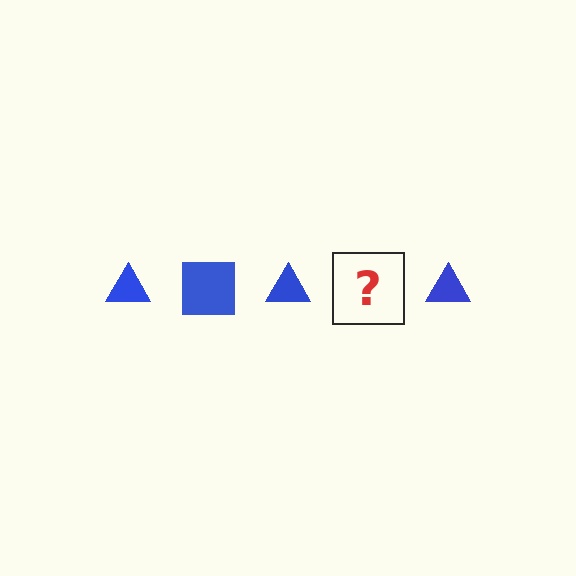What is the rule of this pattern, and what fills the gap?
The rule is that the pattern cycles through triangle, square shapes in blue. The gap should be filled with a blue square.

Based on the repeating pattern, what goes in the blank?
The blank should be a blue square.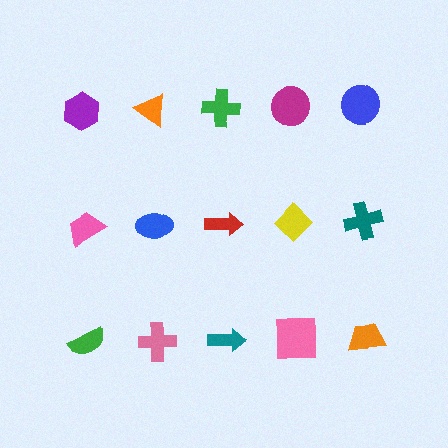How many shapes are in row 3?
5 shapes.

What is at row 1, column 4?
A magenta circle.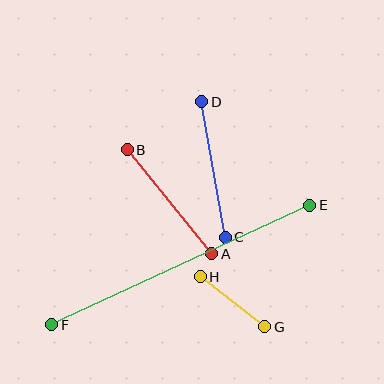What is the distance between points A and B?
The distance is approximately 134 pixels.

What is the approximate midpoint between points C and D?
The midpoint is at approximately (214, 170) pixels.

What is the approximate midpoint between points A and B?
The midpoint is at approximately (170, 202) pixels.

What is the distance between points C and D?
The distance is approximately 137 pixels.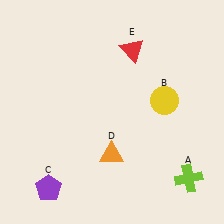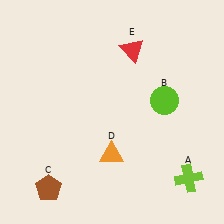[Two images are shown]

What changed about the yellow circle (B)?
In Image 1, B is yellow. In Image 2, it changed to lime.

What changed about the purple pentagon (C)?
In Image 1, C is purple. In Image 2, it changed to brown.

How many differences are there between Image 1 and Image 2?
There are 2 differences between the two images.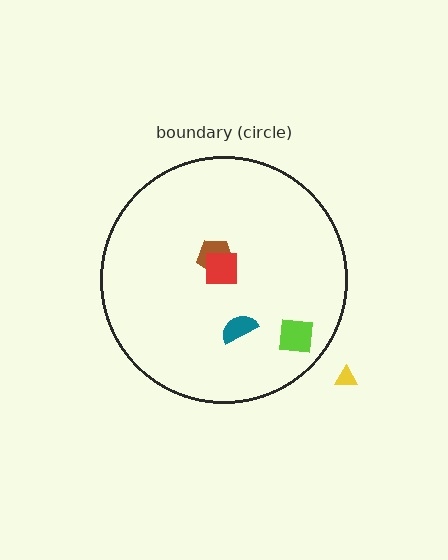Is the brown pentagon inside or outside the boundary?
Inside.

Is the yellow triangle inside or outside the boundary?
Outside.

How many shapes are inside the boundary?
4 inside, 1 outside.